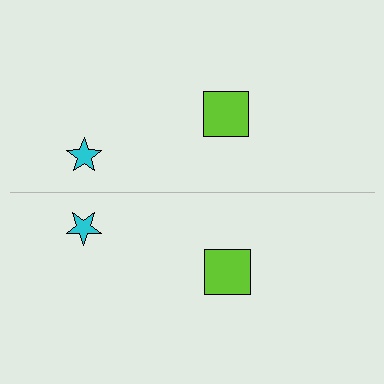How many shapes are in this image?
There are 4 shapes in this image.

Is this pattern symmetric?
Yes, this pattern has bilateral (reflection) symmetry.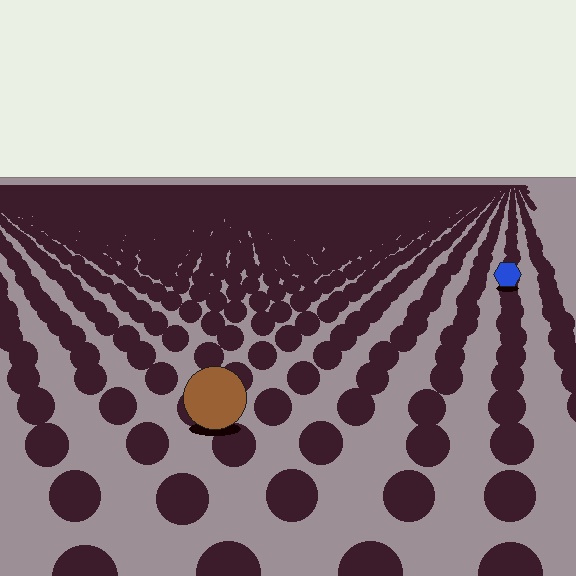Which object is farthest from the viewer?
The blue hexagon is farthest from the viewer. It appears smaller and the ground texture around it is denser.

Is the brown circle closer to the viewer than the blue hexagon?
Yes. The brown circle is closer — you can tell from the texture gradient: the ground texture is coarser near it.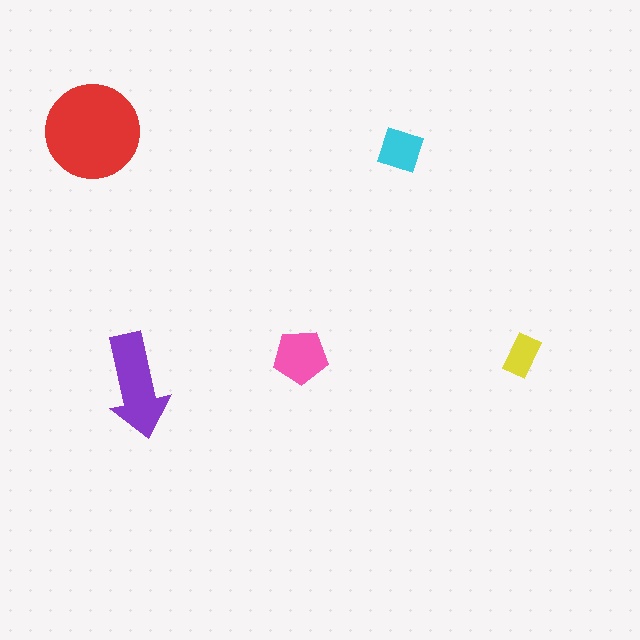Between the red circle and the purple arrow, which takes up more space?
The red circle.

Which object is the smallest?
The yellow rectangle.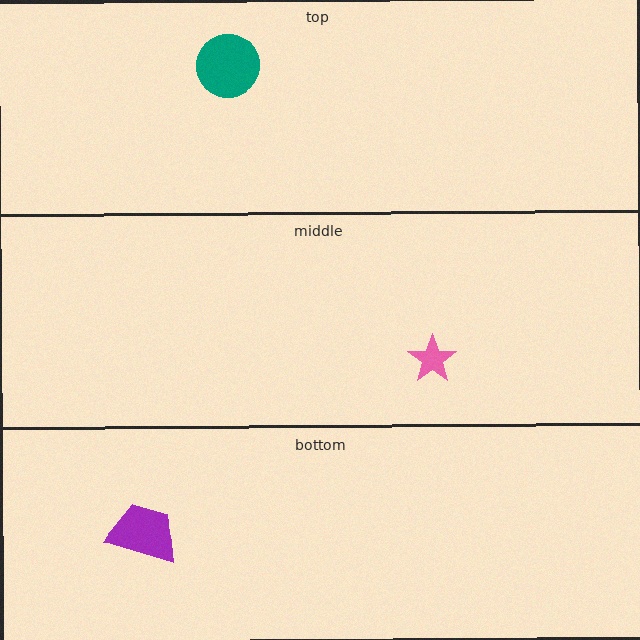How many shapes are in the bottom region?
1.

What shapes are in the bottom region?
The purple trapezoid.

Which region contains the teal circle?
The top region.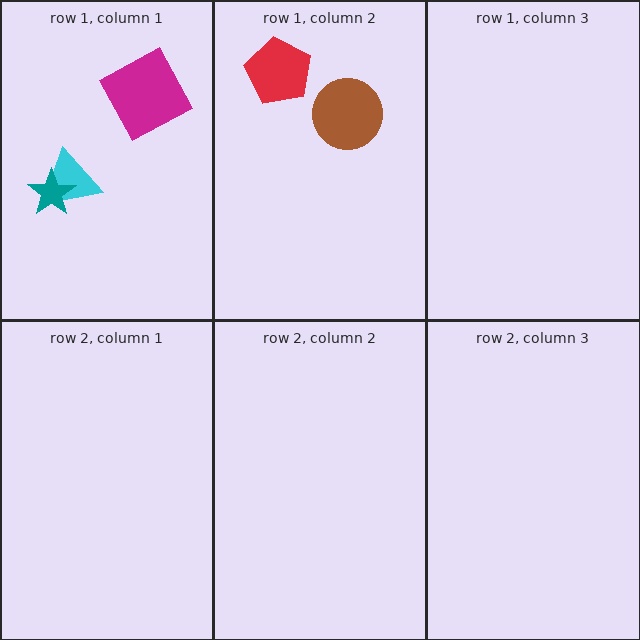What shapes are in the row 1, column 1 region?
The cyan triangle, the teal star, the magenta square.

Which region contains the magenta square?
The row 1, column 1 region.